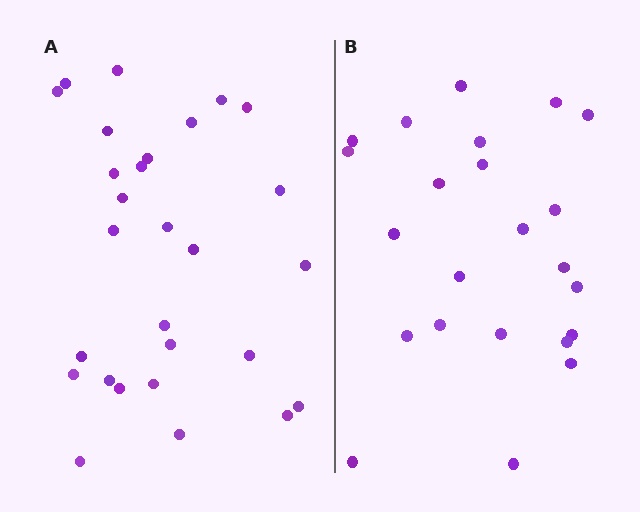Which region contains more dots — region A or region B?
Region A (the left region) has more dots.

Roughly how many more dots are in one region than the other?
Region A has about 5 more dots than region B.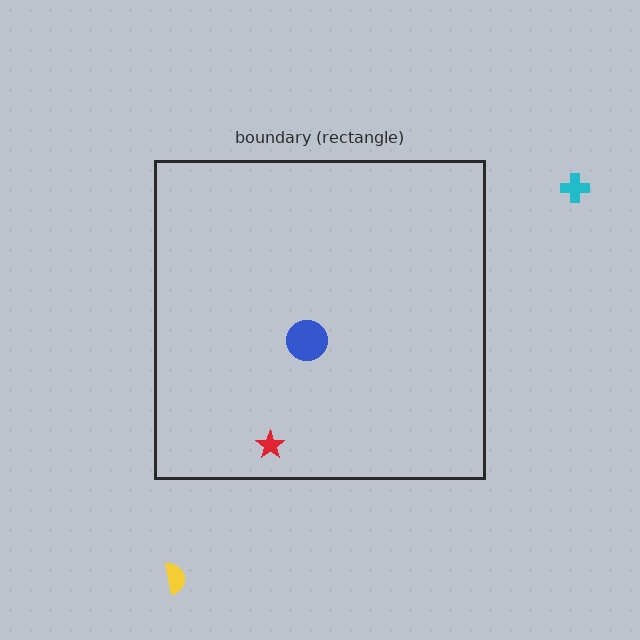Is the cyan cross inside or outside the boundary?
Outside.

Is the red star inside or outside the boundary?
Inside.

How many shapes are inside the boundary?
2 inside, 2 outside.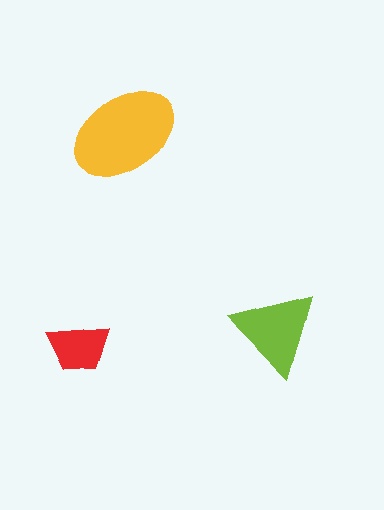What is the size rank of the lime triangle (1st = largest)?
2nd.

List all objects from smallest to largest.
The red trapezoid, the lime triangle, the yellow ellipse.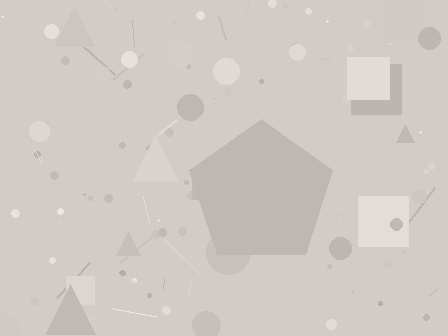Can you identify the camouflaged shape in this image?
The camouflaged shape is a pentagon.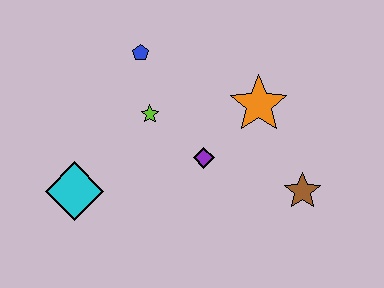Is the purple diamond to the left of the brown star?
Yes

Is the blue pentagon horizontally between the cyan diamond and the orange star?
Yes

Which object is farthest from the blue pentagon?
The brown star is farthest from the blue pentagon.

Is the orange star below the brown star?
No